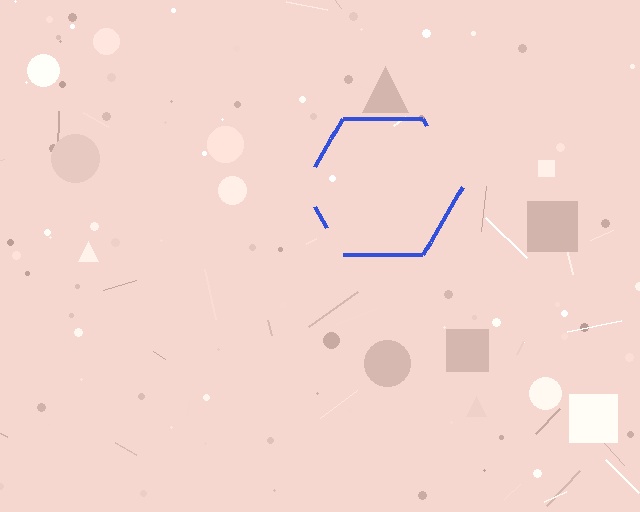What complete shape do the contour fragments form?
The contour fragments form a hexagon.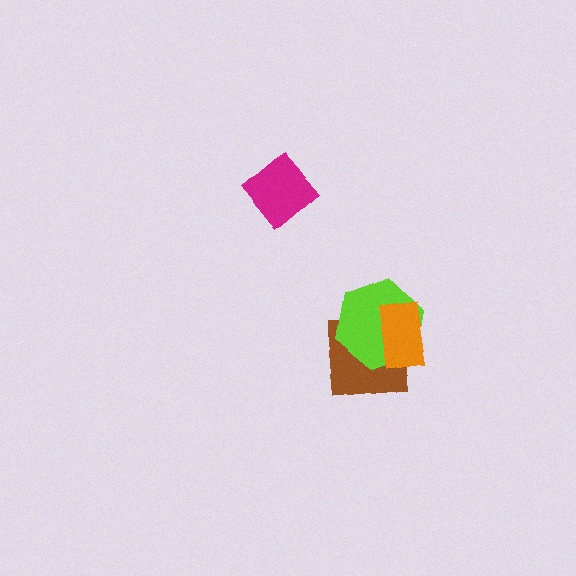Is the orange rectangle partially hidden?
No, no other shape covers it.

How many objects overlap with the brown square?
2 objects overlap with the brown square.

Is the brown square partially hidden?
Yes, it is partially covered by another shape.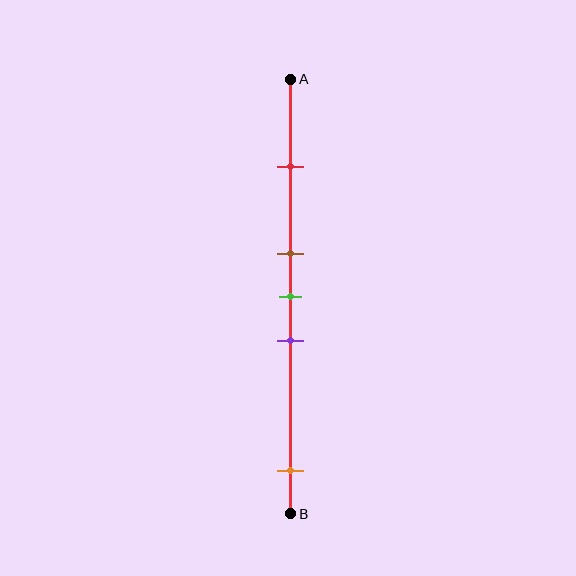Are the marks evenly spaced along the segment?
No, the marks are not evenly spaced.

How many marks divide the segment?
There are 5 marks dividing the segment.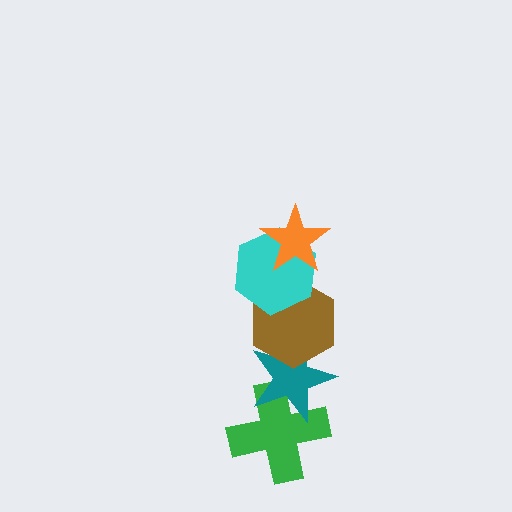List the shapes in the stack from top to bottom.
From top to bottom: the orange star, the cyan hexagon, the brown hexagon, the teal star, the green cross.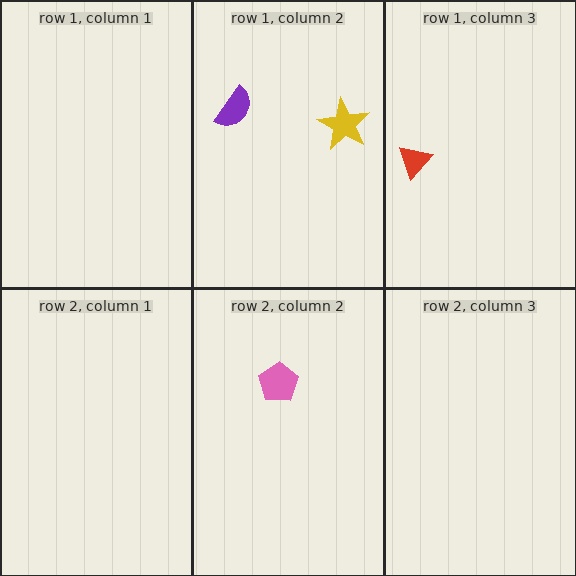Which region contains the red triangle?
The row 1, column 3 region.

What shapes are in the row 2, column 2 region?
The pink pentagon.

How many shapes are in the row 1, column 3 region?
1.